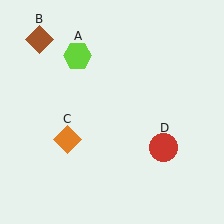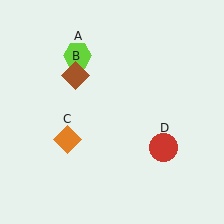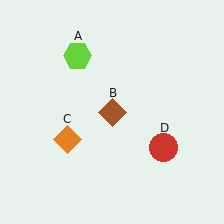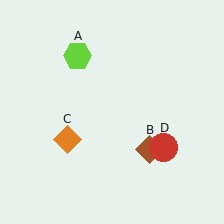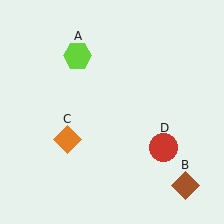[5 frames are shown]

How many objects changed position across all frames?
1 object changed position: brown diamond (object B).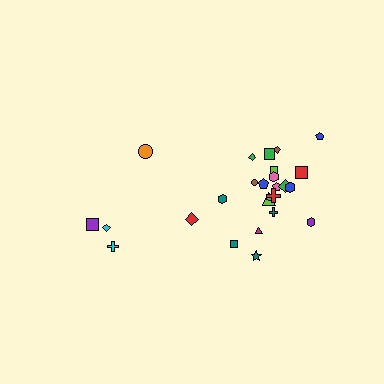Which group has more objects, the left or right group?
The right group.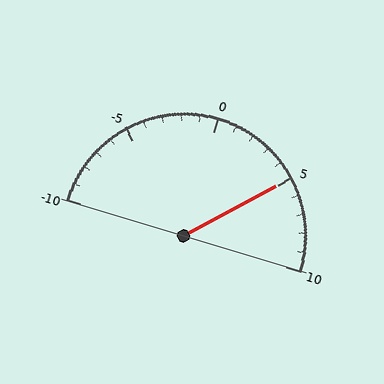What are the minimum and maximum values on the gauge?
The gauge ranges from -10 to 10.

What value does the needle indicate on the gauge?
The needle indicates approximately 5.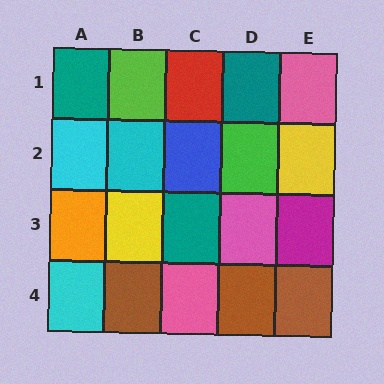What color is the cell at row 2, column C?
Blue.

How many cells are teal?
3 cells are teal.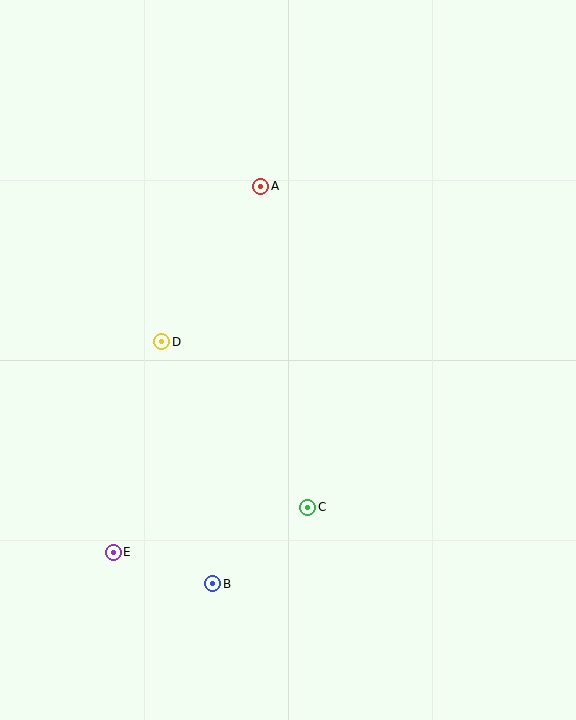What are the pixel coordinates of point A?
Point A is at (261, 186).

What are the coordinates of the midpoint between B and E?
The midpoint between B and E is at (163, 568).